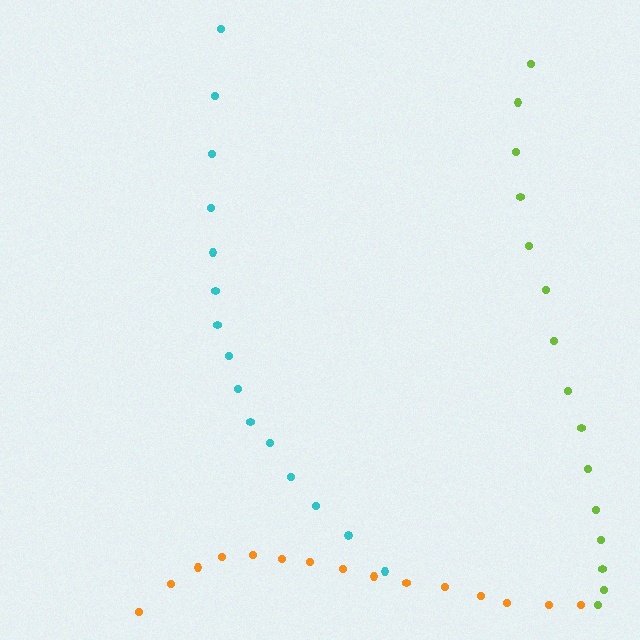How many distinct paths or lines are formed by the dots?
There are 3 distinct paths.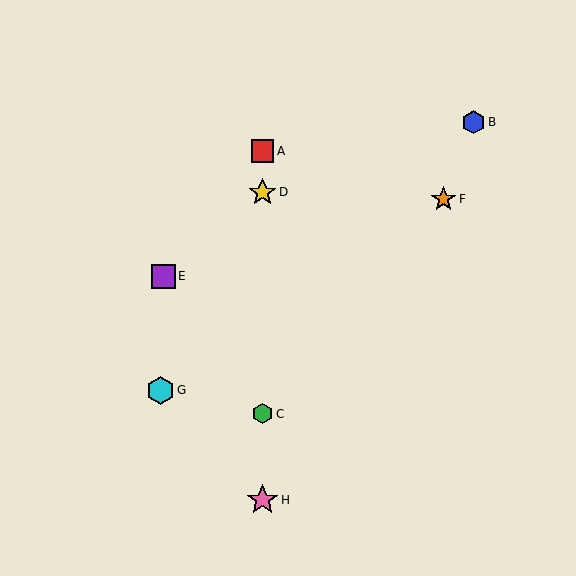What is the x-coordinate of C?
Object C is at x≈262.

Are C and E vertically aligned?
No, C is at x≈262 and E is at x≈164.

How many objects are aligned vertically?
4 objects (A, C, D, H) are aligned vertically.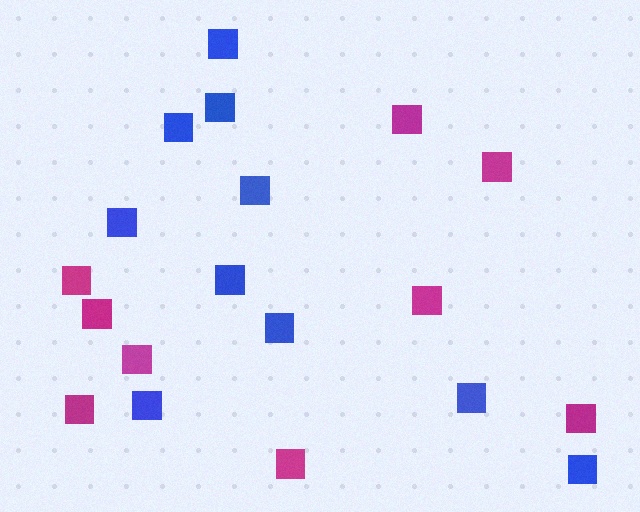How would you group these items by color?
There are 2 groups: one group of magenta squares (9) and one group of blue squares (10).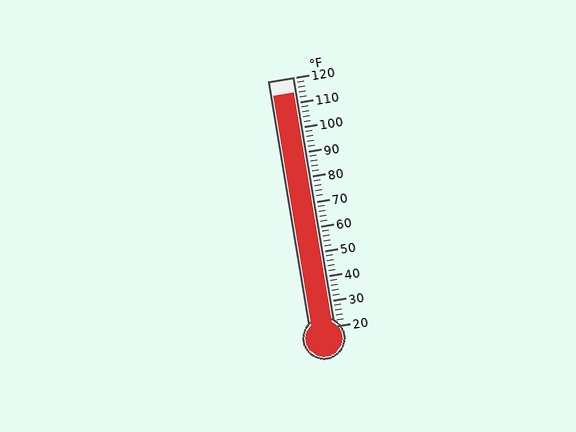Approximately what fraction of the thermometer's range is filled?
The thermometer is filled to approximately 95% of its range.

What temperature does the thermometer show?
The thermometer shows approximately 114°F.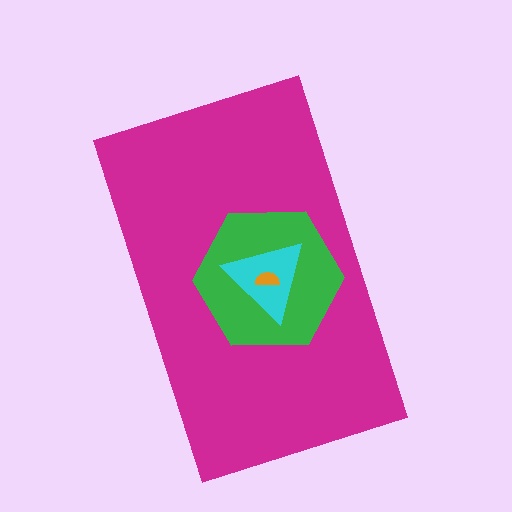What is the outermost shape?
The magenta rectangle.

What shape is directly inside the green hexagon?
The cyan triangle.